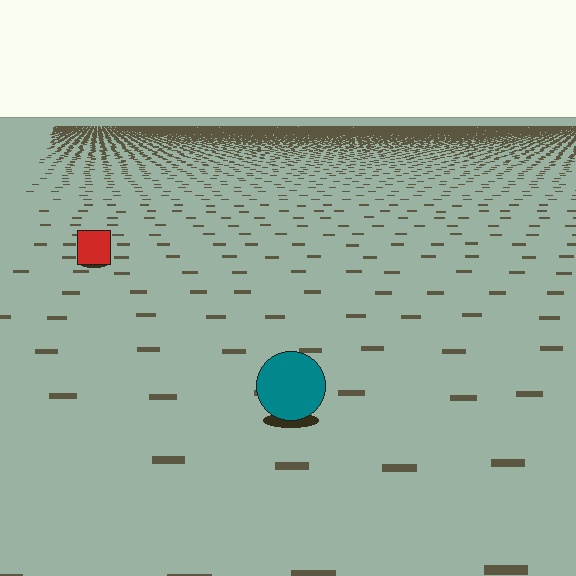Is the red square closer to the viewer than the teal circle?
No. The teal circle is closer — you can tell from the texture gradient: the ground texture is coarser near it.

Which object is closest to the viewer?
The teal circle is closest. The texture marks near it are larger and more spread out.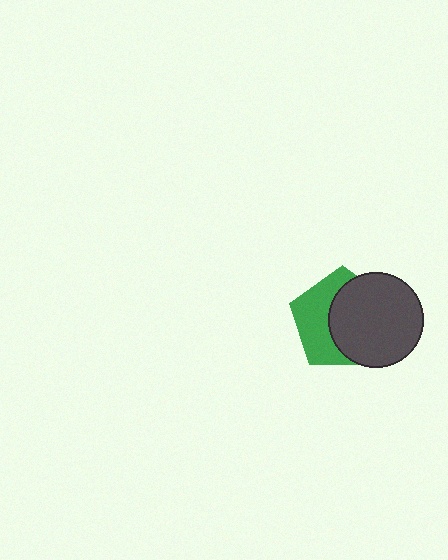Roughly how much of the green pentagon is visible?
A small part of it is visible (roughly 44%).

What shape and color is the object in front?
The object in front is a dark gray circle.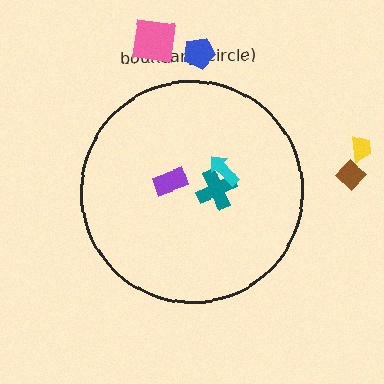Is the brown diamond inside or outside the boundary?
Outside.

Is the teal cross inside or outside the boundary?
Inside.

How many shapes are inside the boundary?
3 inside, 4 outside.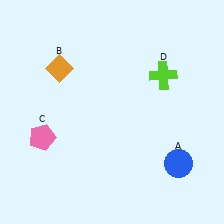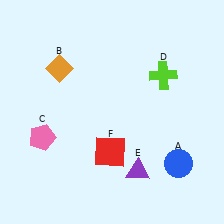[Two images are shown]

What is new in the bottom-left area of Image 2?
A red square (F) was added in the bottom-left area of Image 2.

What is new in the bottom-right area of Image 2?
A purple triangle (E) was added in the bottom-right area of Image 2.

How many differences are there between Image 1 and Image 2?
There are 2 differences between the two images.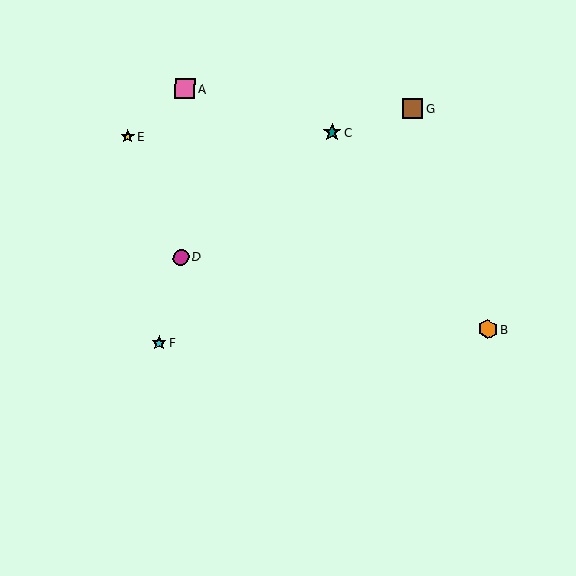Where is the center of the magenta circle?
The center of the magenta circle is at (181, 257).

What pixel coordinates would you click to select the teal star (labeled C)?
Click at (332, 132) to select the teal star C.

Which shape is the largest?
The brown square (labeled G) is the largest.